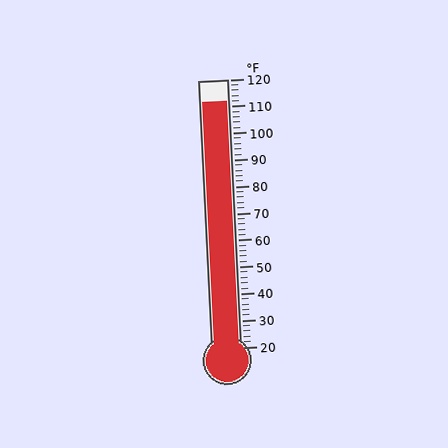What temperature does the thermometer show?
The thermometer shows approximately 112°F.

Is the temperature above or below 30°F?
The temperature is above 30°F.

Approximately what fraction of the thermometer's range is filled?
The thermometer is filled to approximately 90% of its range.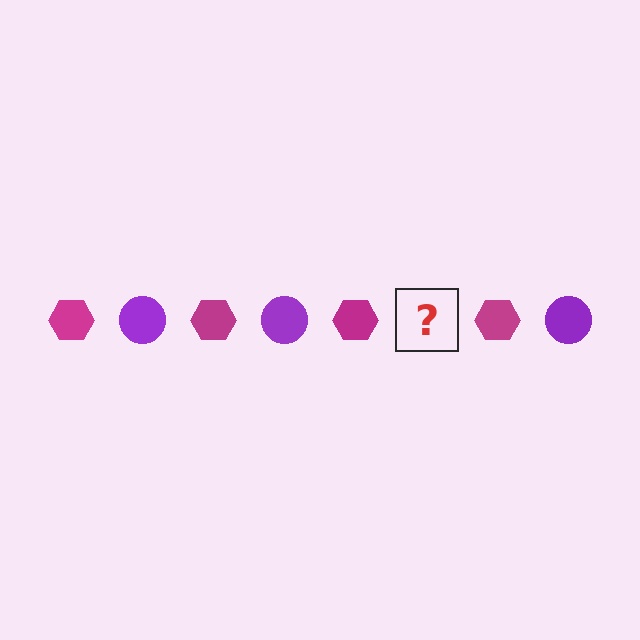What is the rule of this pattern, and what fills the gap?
The rule is that the pattern alternates between magenta hexagon and purple circle. The gap should be filled with a purple circle.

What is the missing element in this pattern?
The missing element is a purple circle.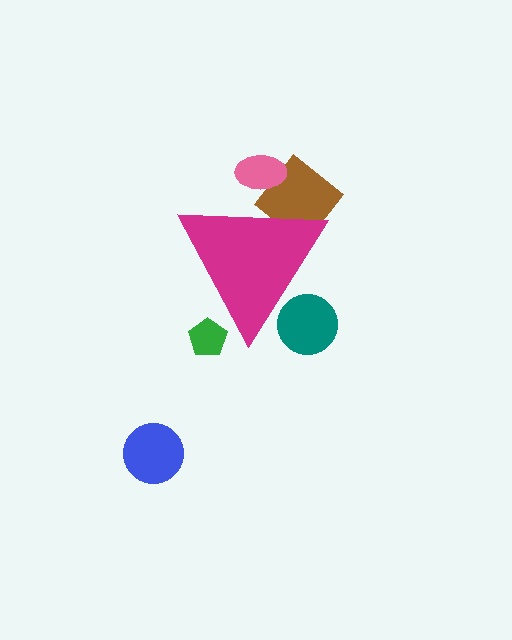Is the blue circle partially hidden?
No, the blue circle is fully visible.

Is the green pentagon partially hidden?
Yes, the green pentagon is partially hidden behind the magenta triangle.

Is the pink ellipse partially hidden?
Yes, the pink ellipse is partially hidden behind the magenta triangle.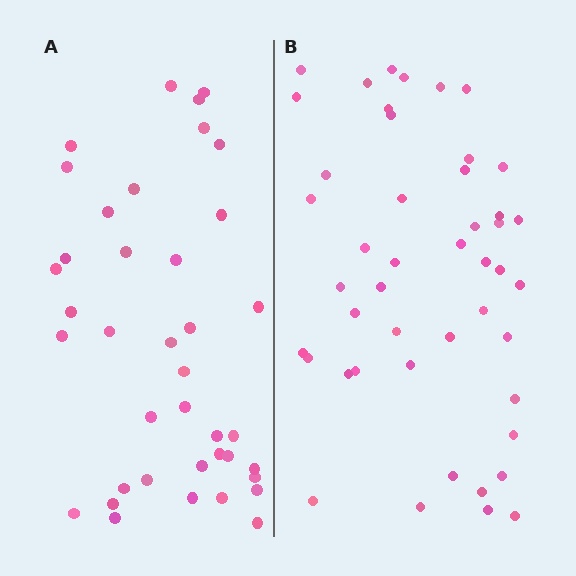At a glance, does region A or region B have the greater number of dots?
Region B (the right region) has more dots.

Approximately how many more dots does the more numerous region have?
Region B has roughly 8 or so more dots than region A.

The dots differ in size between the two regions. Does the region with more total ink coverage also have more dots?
No. Region A has more total ink coverage because its dots are larger, but region B actually contains more individual dots. Total area can be misleading — the number of items is what matters here.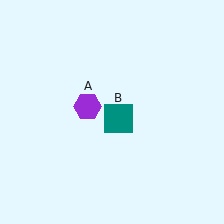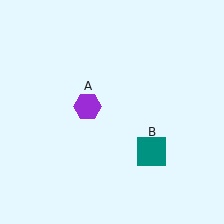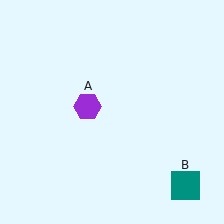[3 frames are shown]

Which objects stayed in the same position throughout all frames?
Purple hexagon (object A) remained stationary.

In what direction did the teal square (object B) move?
The teal square (object B) moved down and to the right.